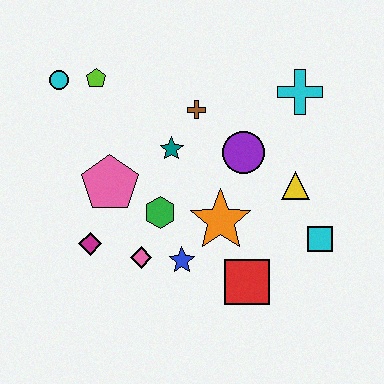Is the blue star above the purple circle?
No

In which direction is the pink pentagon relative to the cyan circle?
The pink pentagon is below the cyan circle.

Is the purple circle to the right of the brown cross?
Yes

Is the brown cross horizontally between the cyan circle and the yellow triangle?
Yes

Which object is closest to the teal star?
The brown cross is closest to the teal star.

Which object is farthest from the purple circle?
The cyan circle is farthest from the purple circle.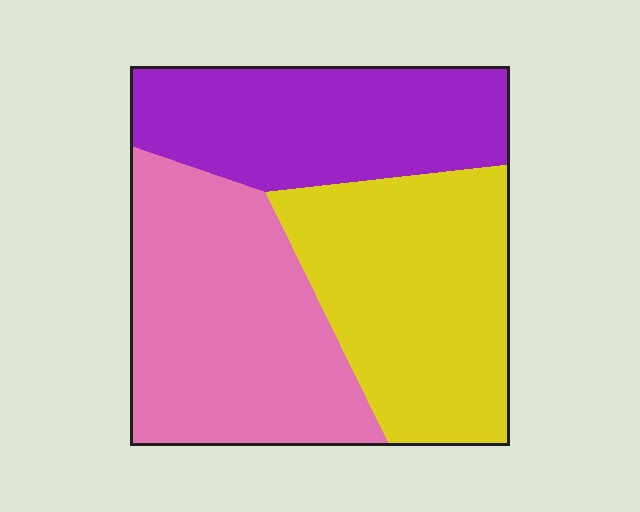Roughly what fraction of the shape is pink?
Pink covers 37% of the shape.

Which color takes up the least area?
Purple, at roughly 30%.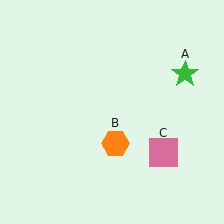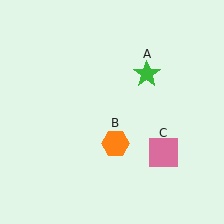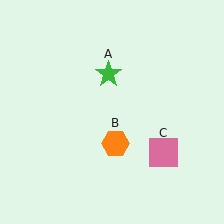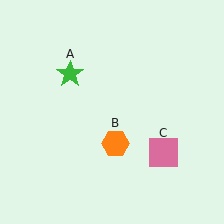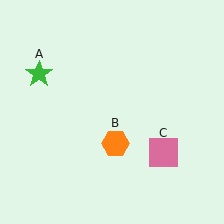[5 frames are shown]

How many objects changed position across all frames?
1 object changed position: green star (object A).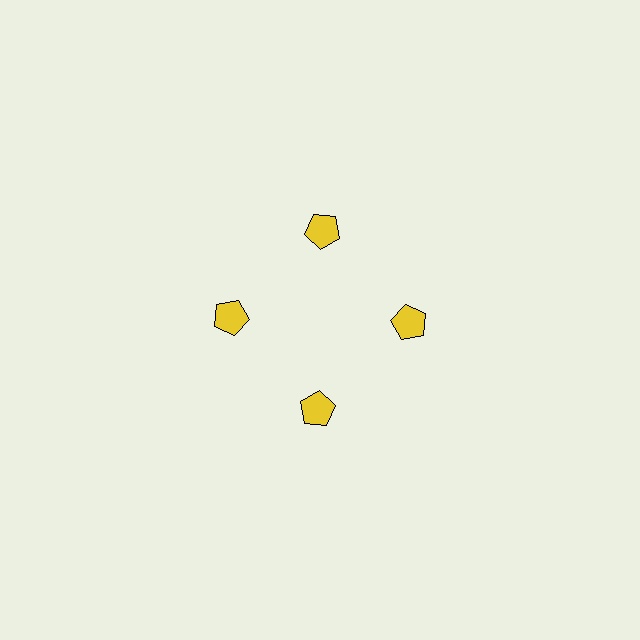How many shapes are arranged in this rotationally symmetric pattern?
There are 4 shapes, arranged in 4 groups of 1.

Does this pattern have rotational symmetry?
Yes, this pattern has 4-fold rotational symmetry. It looks the same after rotating 90 degrees around the center.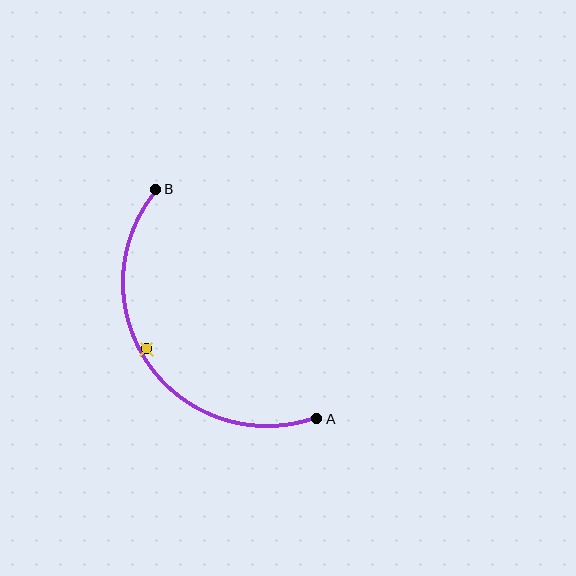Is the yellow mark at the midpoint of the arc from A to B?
No — the yellow mark does not lie on the arc at all. It sits slightly inside the curve.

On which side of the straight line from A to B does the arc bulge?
The arc bulges below and to the left of the straight line connecting A and B.